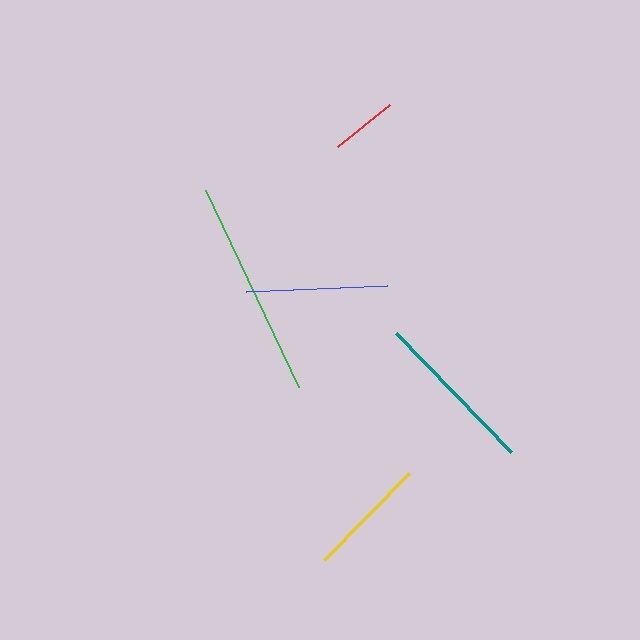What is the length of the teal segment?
The teal segment is approximately 166 pixels long.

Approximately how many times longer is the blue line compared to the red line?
The blue line is approximately 2.1 times the length of the red line.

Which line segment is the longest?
The green line is the longest at approximately 218 pixels.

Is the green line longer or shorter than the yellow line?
The green line is longer than the yellow line.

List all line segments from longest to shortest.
From longest to shortest: green, teal, blue, yellow, red.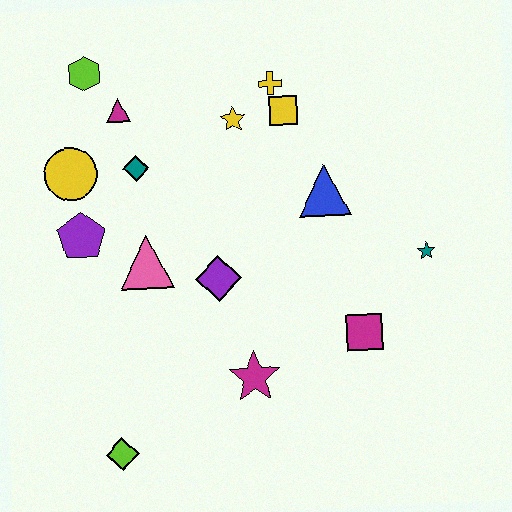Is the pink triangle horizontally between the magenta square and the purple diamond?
No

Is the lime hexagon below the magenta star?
No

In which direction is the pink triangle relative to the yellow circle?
The pink triangle is below the yellow circle.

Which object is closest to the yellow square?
The yellow cross is closest to the yellow square.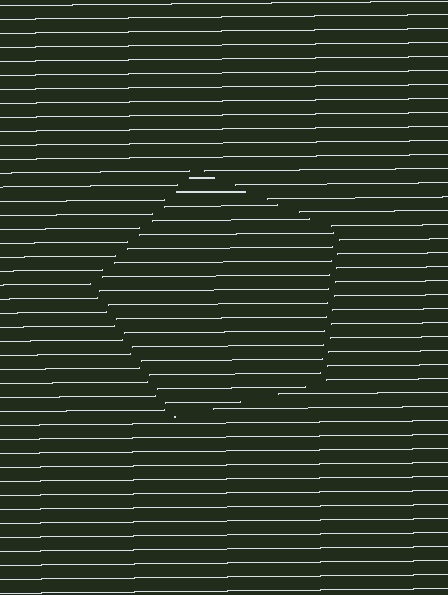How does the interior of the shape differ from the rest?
The interior of the shape contains the same grating, shifted by half a period — the contour is defined by the phase discontinuity where line-ends from the inner and outer gratings abut.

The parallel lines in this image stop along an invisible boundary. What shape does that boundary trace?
An illusory pentagon. The interior of the shape contains the same grating, shifted by half a period — the contour is defined by the phase discontinuity where line-ends from the inner and outer gratings abut.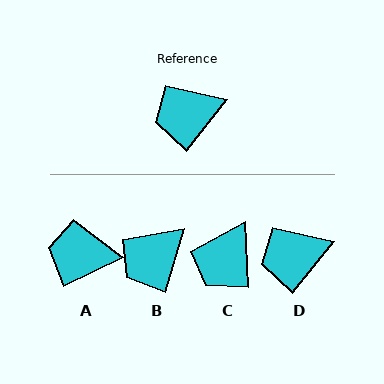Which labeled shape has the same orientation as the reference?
D.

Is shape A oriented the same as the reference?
No, it is off by about 25 degrees.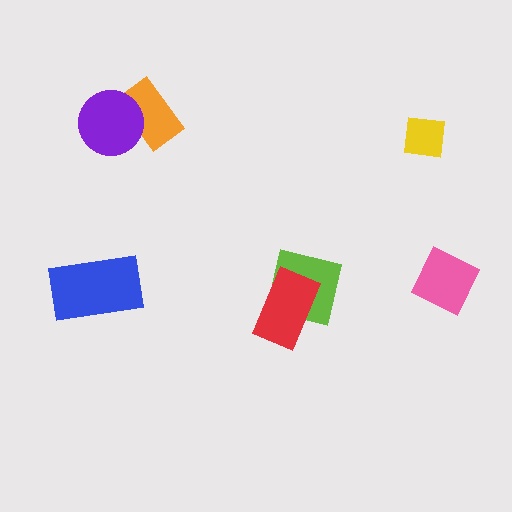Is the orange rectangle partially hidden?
Yes, it is partially covered by another shape.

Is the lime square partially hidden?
Yes, it is partially covered by another shape.